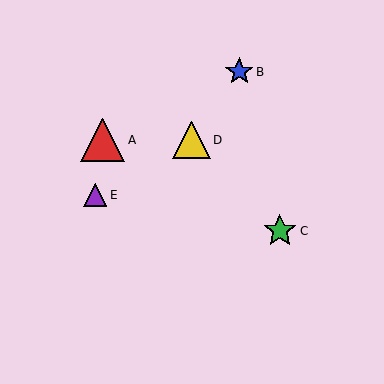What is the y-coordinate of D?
Object D is at y≈140.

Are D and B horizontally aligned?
No, D is at y≈140 and B is at y≈72.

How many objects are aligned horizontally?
2 objects (A, D) are aligned horizontally.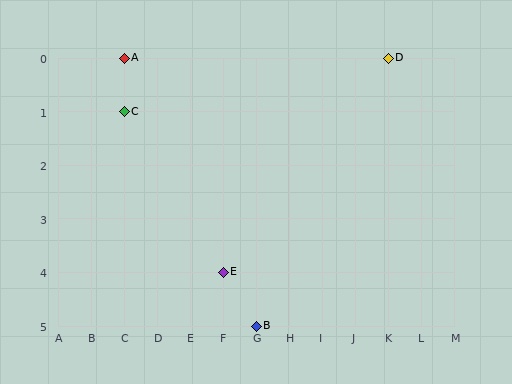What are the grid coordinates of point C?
Point C is at grid coordinates (C, 1).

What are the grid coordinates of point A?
Point A is at grid coordinates (C, 0).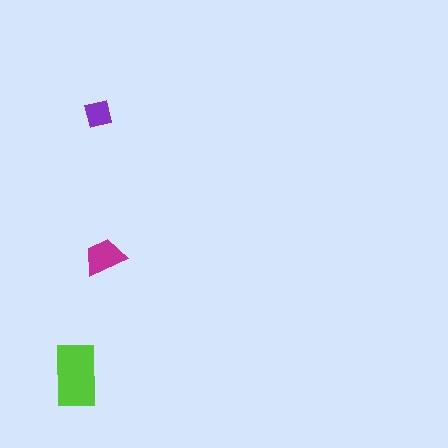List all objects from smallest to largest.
The purple square, the magenta trapezoid, the lime rectangle.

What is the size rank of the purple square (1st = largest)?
3rd.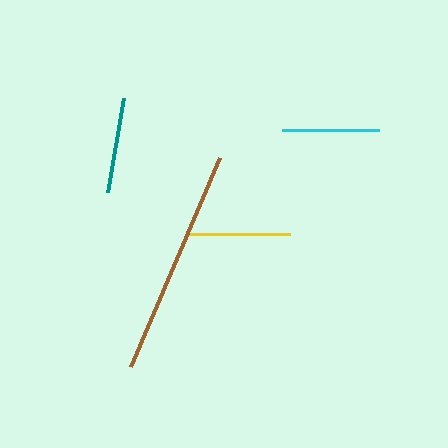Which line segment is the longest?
The brown line is the longest at approximately 227 pixels.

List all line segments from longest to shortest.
From longest to shortest: brown, yellow, cyan, teal.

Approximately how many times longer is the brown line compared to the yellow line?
The brown line is approximately 2.2 times the length of the yellow line.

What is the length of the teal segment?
The teal segment is approximately 96 pixels long.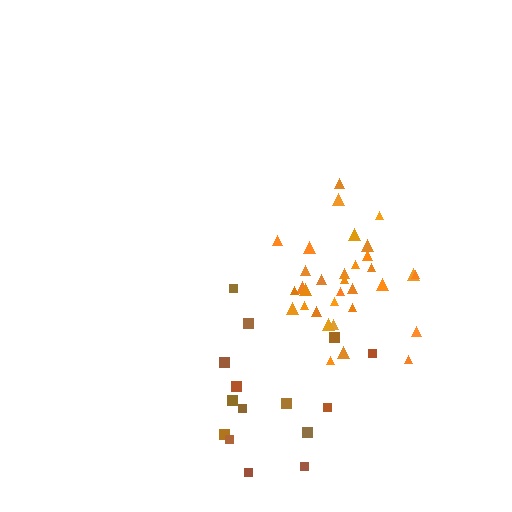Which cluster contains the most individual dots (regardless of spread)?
Orange (33).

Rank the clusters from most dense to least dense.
orange, brown.